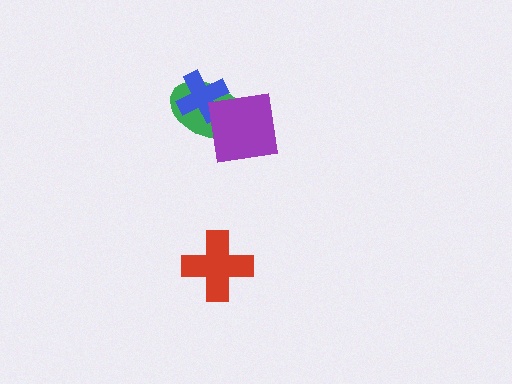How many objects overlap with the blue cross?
2 objects overlap with the blue cross.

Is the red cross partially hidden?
No, no other shape covers it.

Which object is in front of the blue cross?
The purple square is in front of the blue cross.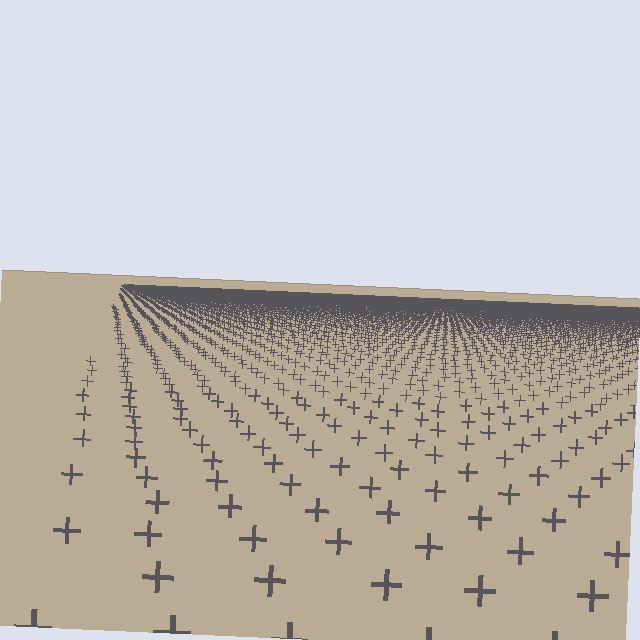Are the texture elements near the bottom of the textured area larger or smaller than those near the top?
Larger. Near the bottom, elements are closer to the viewer and appear at a bigger on-screen size.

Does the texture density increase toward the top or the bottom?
Density increases toward the top.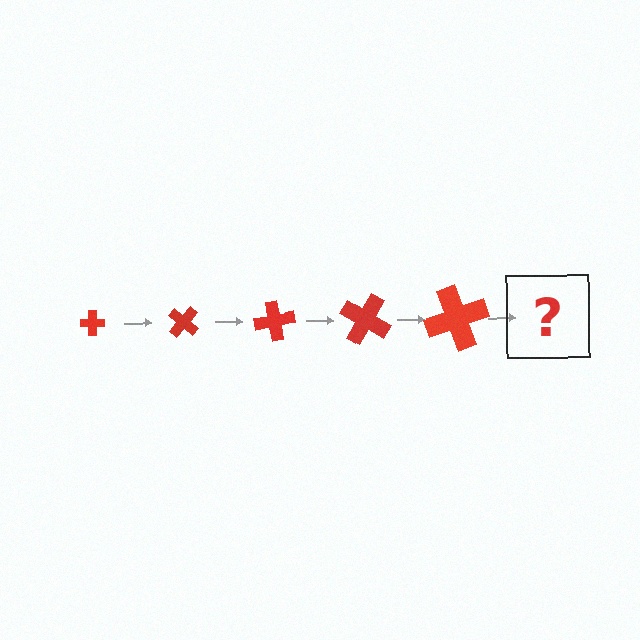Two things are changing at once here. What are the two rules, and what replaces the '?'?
The two rules are that the cross grows larger each step and it rotates 40 degrees each step. The '?' should be a cross, larger than the previous one and rotated 200 degrees from the start.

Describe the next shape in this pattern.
It should be a cross, larger than the previous one and rotated 200 degrees from the start.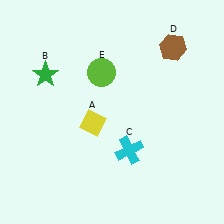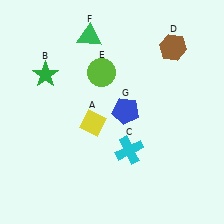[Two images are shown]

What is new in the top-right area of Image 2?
A blue pentagon (G) was added in the top-right area of Image 2.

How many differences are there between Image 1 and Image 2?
There are 2 differences between the two images.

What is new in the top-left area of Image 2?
A green triangle (F) was added in the top-left area of Image 2.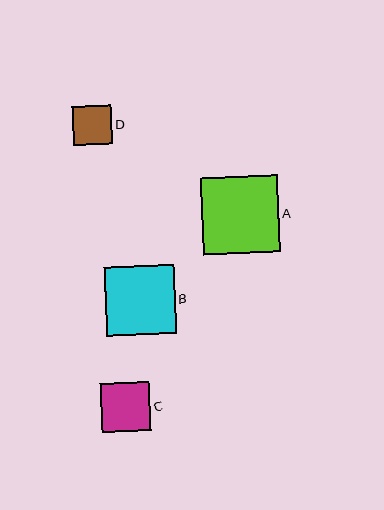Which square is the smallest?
Square D is the smallest with a size of approximately 40 pixels.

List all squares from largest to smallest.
From largest to smallest: A, B, C, D.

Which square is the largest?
Square A is the largest with a size of approximately 78 pixels.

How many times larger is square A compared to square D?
Square A is approximately 2.0 times the size of square D.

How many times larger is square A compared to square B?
Square A is approximately 1.1 times the size of square B.